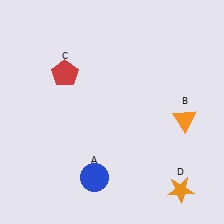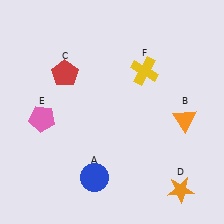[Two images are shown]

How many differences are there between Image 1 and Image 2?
There are 2 differences between the two images.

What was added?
A pink pentagon (E), a yellow cross (F) were added in Image 2.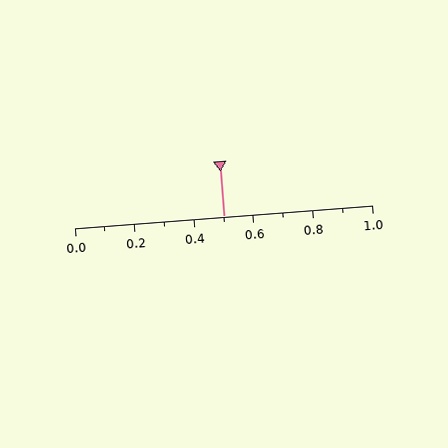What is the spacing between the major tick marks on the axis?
The major ticks are spaced 0.2 apart.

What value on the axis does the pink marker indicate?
The marker indicates approximately 0.5.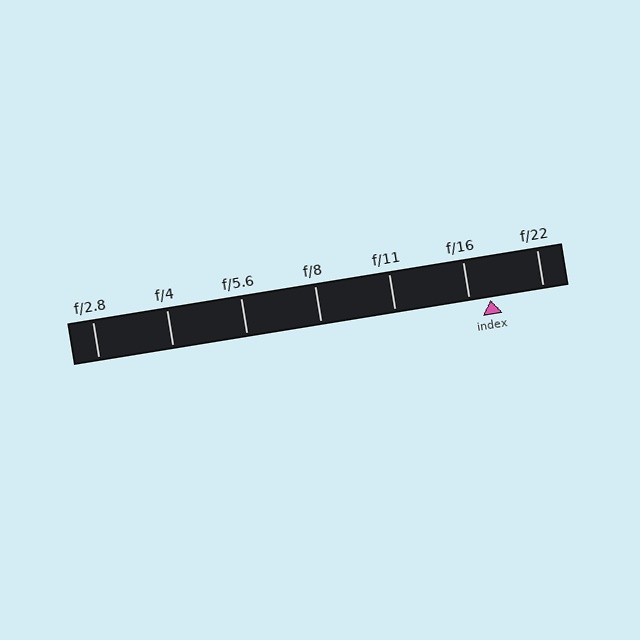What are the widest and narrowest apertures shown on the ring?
The widest aperture shown is f/2.8 and the narrowest is f/22.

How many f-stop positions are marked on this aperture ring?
There are 7 f-stop positions marked.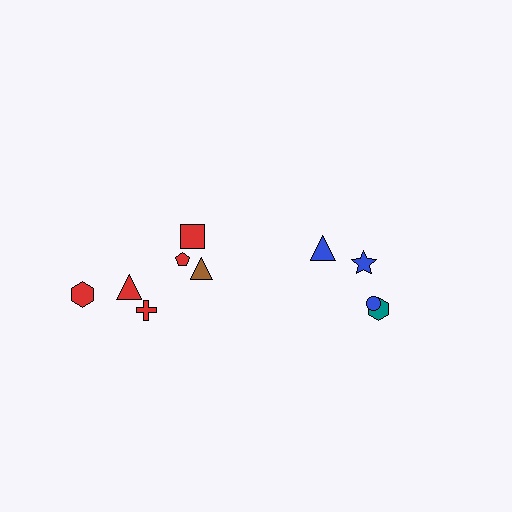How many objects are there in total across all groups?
There are 10 objects.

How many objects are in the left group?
There are 6 objects.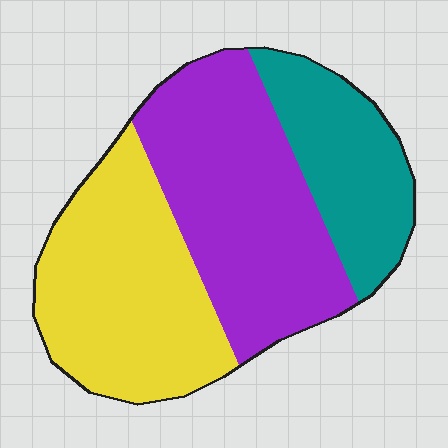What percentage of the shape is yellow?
Yellow takes up about three eighths (3/8) of the shape.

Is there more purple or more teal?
Purple.